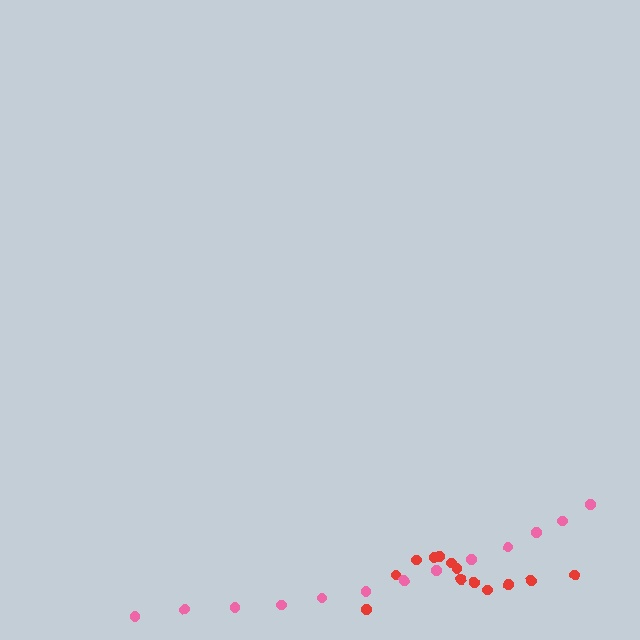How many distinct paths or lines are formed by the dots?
There are 2 distinct paths.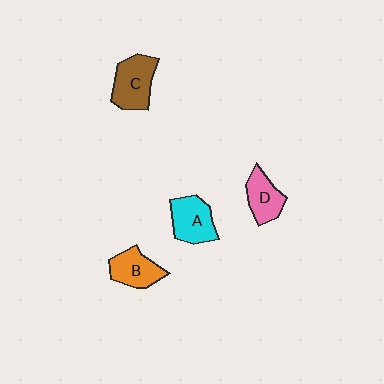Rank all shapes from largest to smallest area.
From largest to smallest: C (brown), A (cyan), B (orange), D (pink).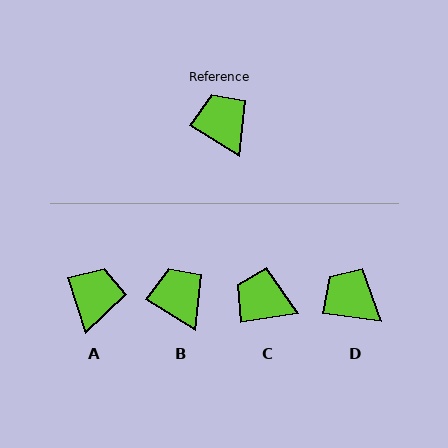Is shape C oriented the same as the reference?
No, it is off by about 41 degrees.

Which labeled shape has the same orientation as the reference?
B.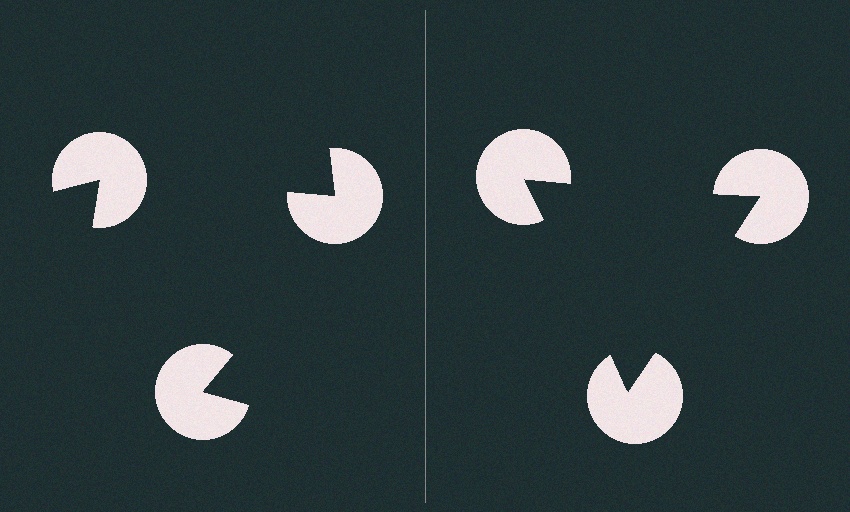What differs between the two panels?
The pac-man discs are positioned identically on both sides; only the wedge orientations differ. On the right they align to a triangle; on the left they are misaligned.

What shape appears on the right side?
An illusory triangle.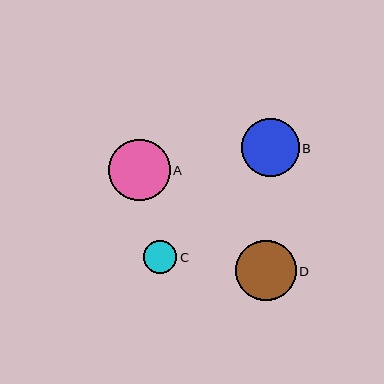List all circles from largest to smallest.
From largest to smallest: A, D, B, C.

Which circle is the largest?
Circle A is the largest with a size of approximately 62 pixels.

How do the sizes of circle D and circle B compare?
Circle D and circle B are approximately the same size.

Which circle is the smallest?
Circle C is the smallest with a size of approximately 34 pixels.